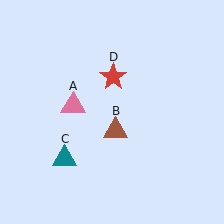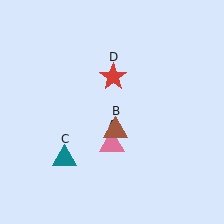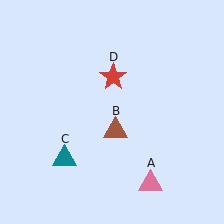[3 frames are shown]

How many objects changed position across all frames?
1 object changed position: pink triangle (object A).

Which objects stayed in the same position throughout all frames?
Brown triangle (object B) and teal triangle (object C) and red star (object D) remained stationary.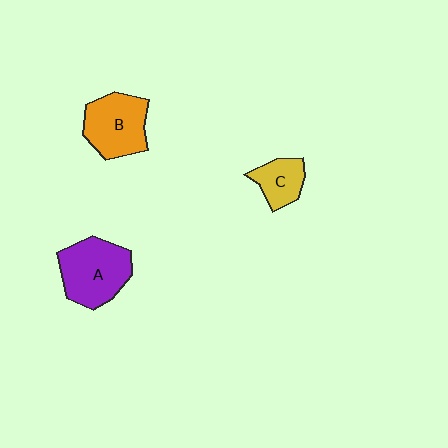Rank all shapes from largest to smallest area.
From largest to smallest: A (purple), B (orange), C (yellow).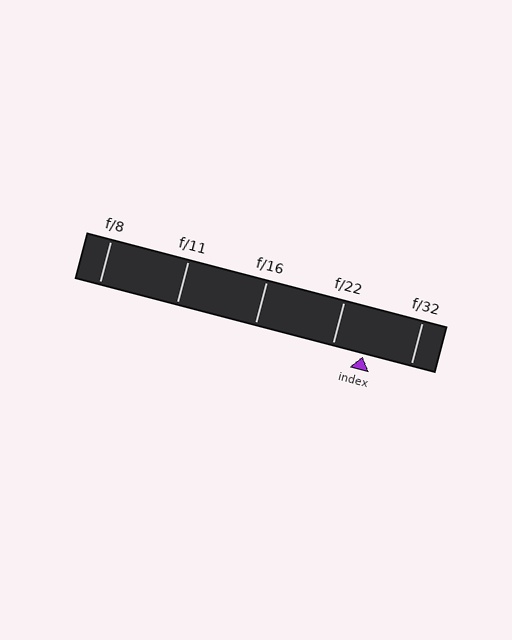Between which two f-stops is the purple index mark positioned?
The index mark is between f/22 and f/32.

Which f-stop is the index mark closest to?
The index mark is closest to f/22.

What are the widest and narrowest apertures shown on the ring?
The widest aperture shown is f/8 and the narrowest is f/32.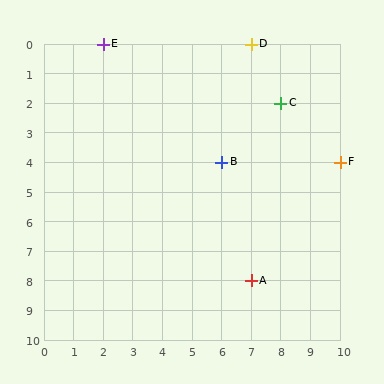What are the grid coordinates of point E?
Point E is at grid coordinates (2, 0).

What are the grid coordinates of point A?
Point A is at grid coordinates (7, 8).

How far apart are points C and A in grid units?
Points C and A are 1 column and 6 rows apart (about 6.1 grid units diagonally).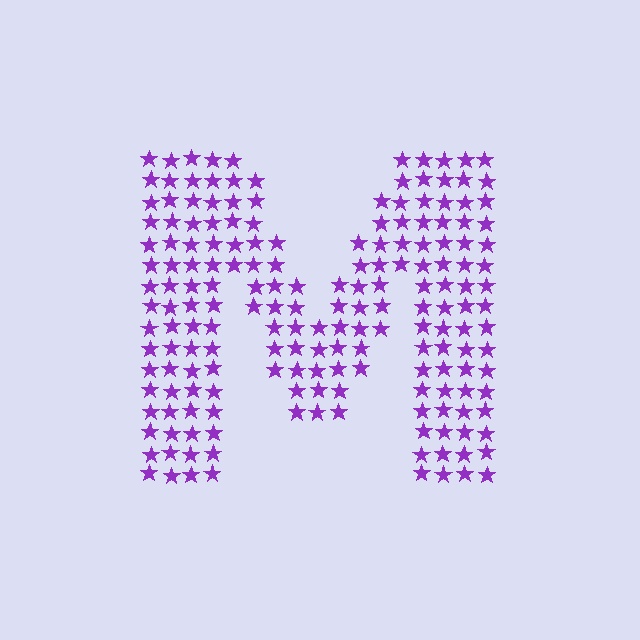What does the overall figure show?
The overall figure shows the letter M.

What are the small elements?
The small elements are stars.